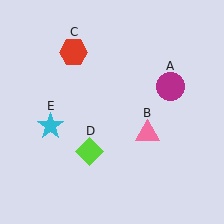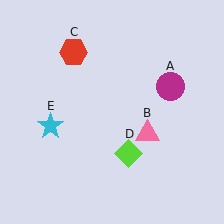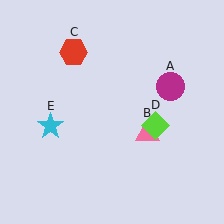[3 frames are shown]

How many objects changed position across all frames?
1 object changed position: lime diamond (object D).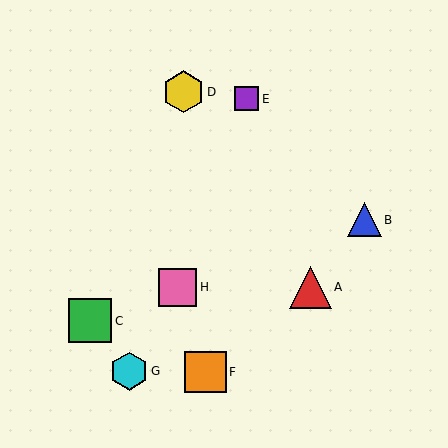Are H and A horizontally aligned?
Yes, both are at y≈287.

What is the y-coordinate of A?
Object A is at y≈287.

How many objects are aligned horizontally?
2 objects (A, H) are aligned horizontally.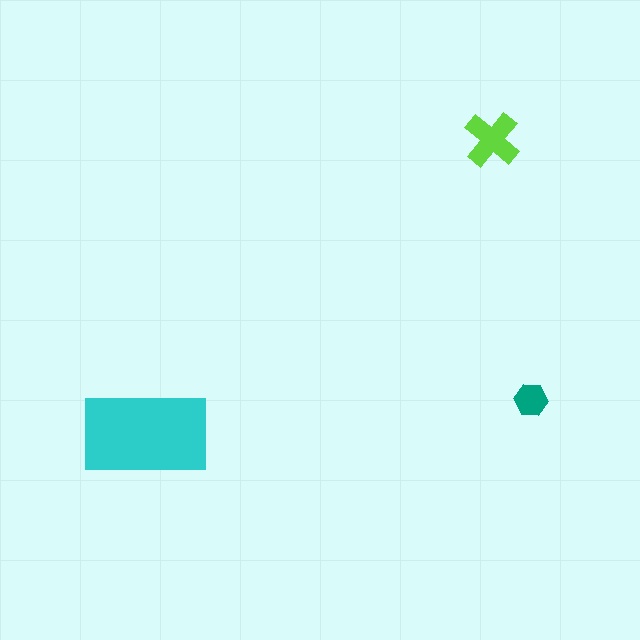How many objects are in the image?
There are 3 objects in the image.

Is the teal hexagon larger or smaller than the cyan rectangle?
Smaller.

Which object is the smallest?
The teal hexagon.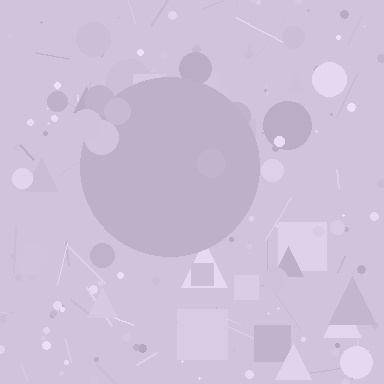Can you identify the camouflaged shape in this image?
The camouflaged shape is a circle.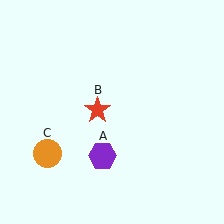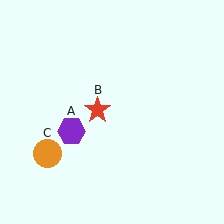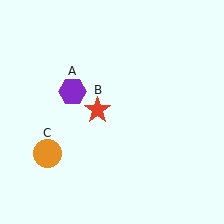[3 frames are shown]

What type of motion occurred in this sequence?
The purple hexagon (object A) rotated clockwise around the center of the scene.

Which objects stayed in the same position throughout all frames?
Red star (object B) and orange circle (object C) remained stationary.